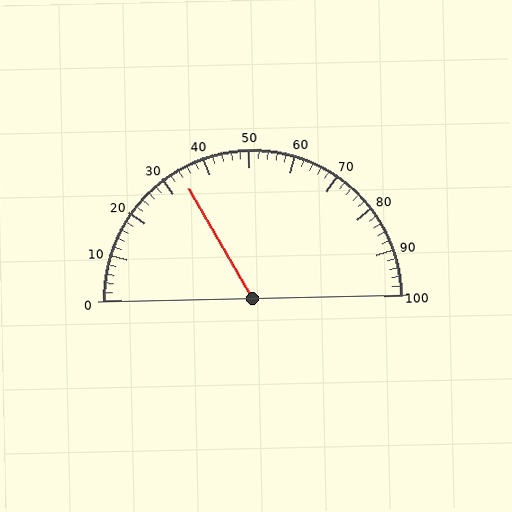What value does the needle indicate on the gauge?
The needle indicates approximately 34.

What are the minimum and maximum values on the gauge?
The gauge ranges from 0 to 100.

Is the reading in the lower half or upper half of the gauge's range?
The reading is in the lower half of the range (0 to 100).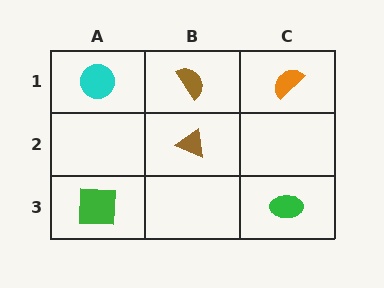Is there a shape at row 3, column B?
No, that cell is empty.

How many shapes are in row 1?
3 shapes.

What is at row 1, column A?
A cyan circle.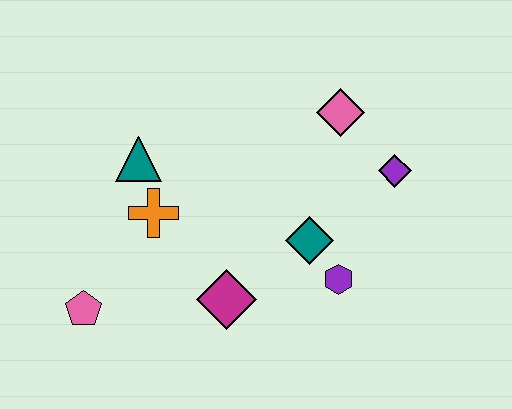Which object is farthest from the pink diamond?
The pink pentagon is farthest from the pink diamond.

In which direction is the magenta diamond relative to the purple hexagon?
The magenta diamond is to the left of the purple hexagon.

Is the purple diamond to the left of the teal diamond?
No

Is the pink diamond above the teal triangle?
Yes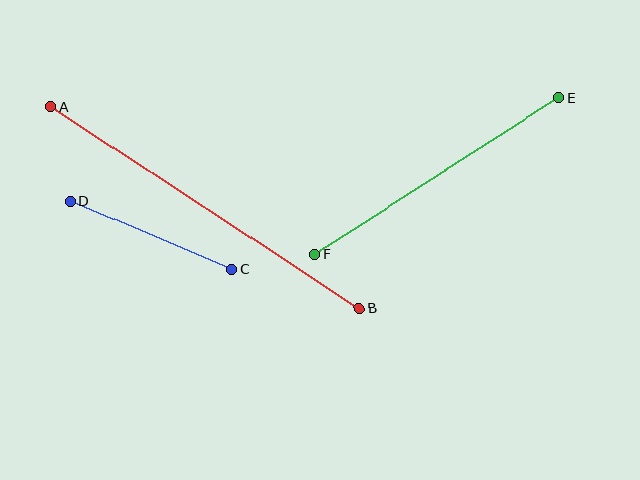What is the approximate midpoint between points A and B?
The midpoint is at approximately (205, 207) pixels.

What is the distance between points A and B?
The distance is approximately 368 pixels.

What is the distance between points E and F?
The distance is approximately 290 pixels.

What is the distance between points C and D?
The distance is approximately 176 pixels.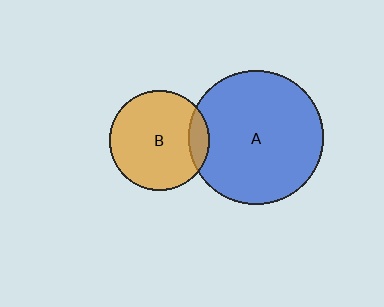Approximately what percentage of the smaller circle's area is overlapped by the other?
Approximately 10%.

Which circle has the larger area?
Circle A (blue).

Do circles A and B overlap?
Yes.